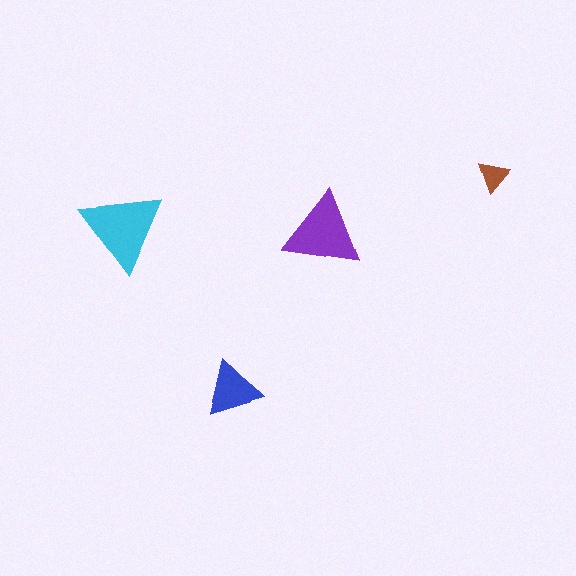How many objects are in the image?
There are 4 objects in the image.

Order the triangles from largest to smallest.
the cyan one, the purple one, the blue one, the brown one.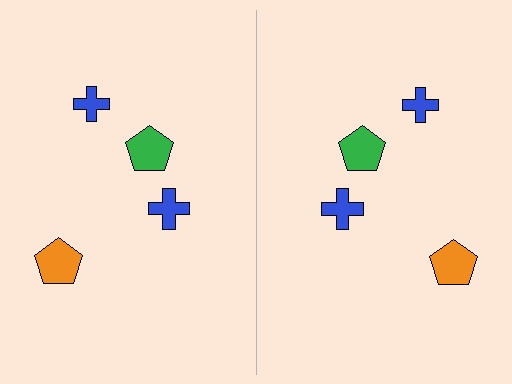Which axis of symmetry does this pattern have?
The pattern has a vertical axis of symmetry running through the center of the image.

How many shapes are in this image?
There are 8 shapes in this image.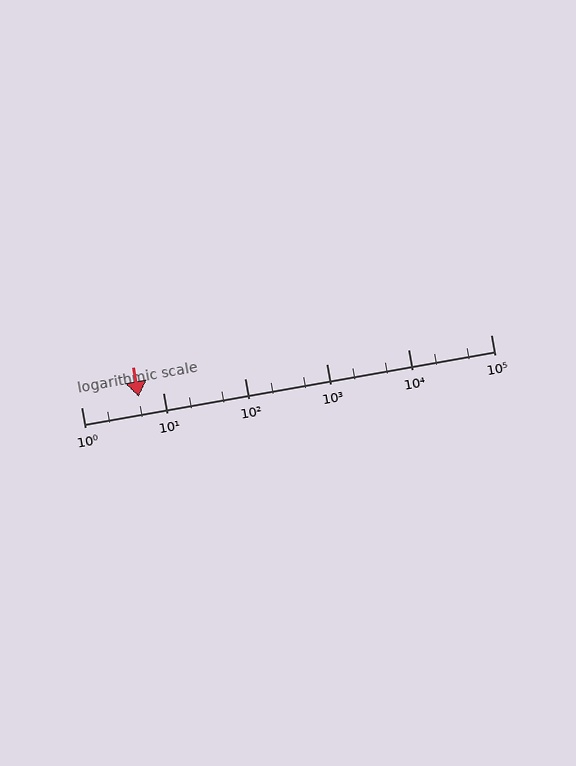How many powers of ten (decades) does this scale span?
The scale spans 5 decades, from 1 to 100000.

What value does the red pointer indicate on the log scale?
The pointer indicates approximately 5.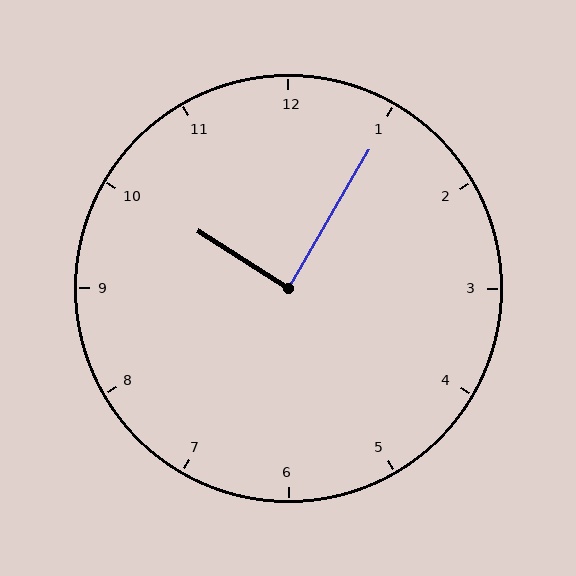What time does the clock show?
10:05.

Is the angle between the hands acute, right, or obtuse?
It is right.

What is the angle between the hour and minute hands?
Approximately 88 degrees.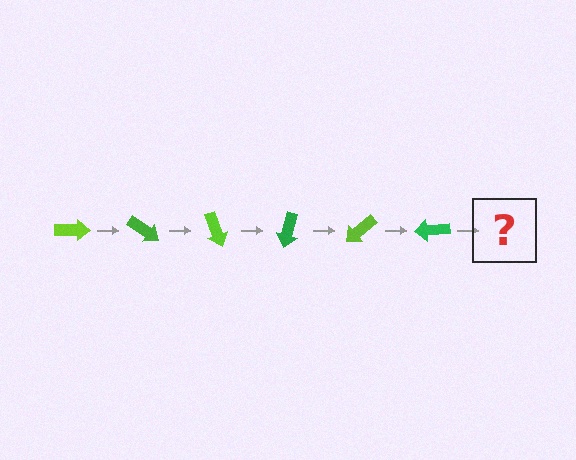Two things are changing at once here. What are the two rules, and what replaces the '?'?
The two rules are that it rotates 35 degrees each step and the color cycles through lime and green. The '?' should be a lime arrow, rotated 210 degrees from the start.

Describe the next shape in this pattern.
It should be a lime arrow, rotated 210 degrees from the start.